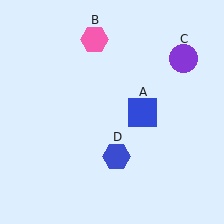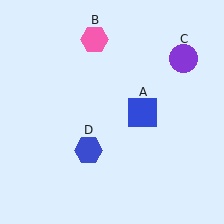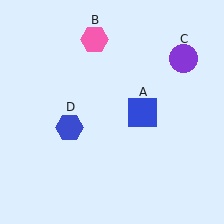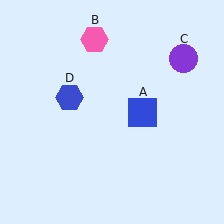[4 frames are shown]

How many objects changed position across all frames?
1 object changed position: blue hexagon (object D).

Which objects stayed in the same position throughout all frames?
Blue square (object A) and pink hexagon (object B) and purple circle (object C) remained stationary.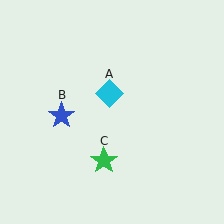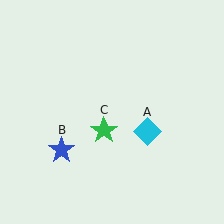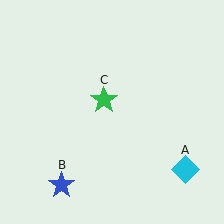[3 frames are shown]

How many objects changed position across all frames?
3 objects changed position: cyan diamond (object A), blue star (object B), green star (object C).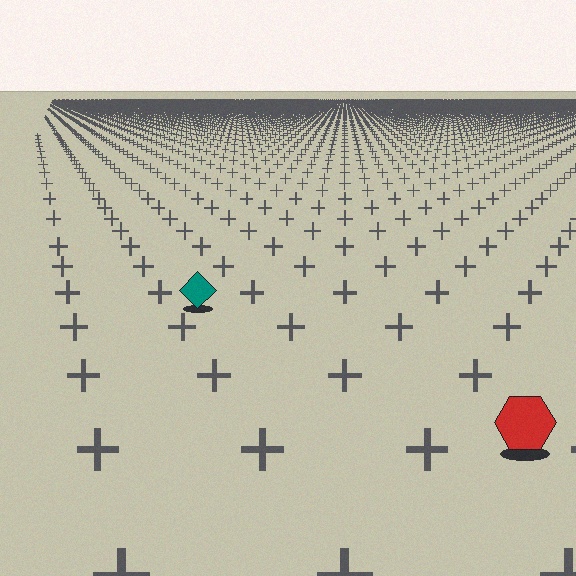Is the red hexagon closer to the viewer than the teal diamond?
Yes. The red hexagon is closer — you can tell from the texture gradient: the ground texture is coarser near it.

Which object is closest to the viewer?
The red hexagon is closest. The texture marks near it are larger and more spread out.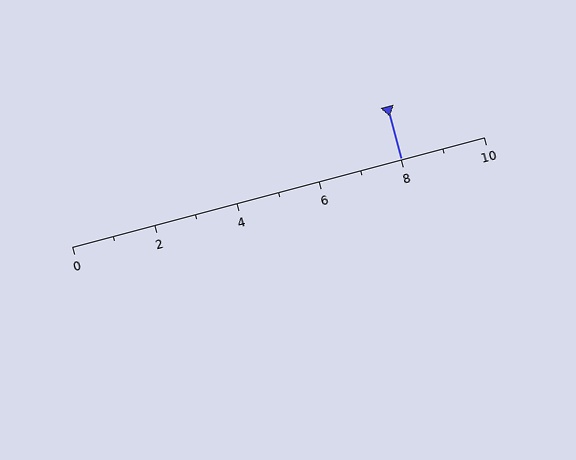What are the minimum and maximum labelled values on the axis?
The axis runs from 0 to 10.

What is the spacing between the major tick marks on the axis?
The major ticks are spaced 2 apart.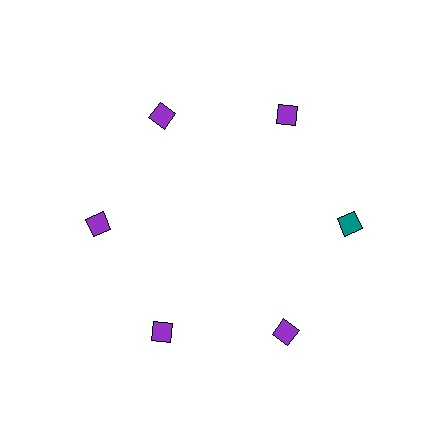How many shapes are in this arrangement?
There are 6 shapes arranged in a ring pattern.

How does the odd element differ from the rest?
It has a different color: teal instead of purple.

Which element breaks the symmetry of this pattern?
The teal diamond at roughly the 3 o'clock position breaks the symmetry. All other shapes are purple diamonds.